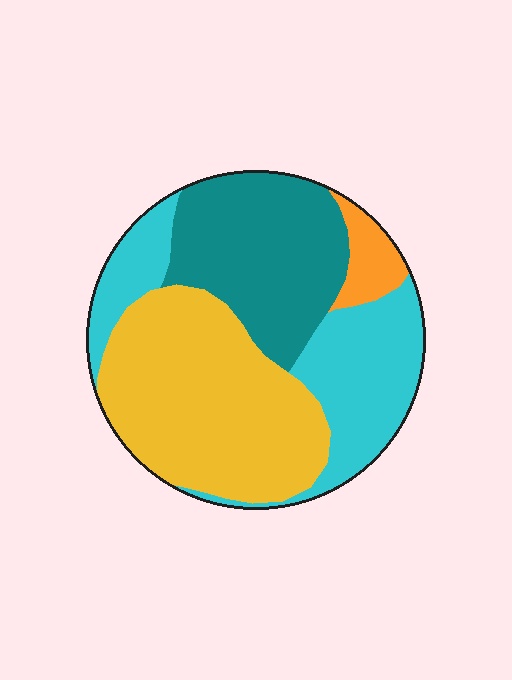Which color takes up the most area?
Yellow, at roughly 40%.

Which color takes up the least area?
Orange, at roughly 5%.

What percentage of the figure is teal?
Teal covers roughly 25% of the figure.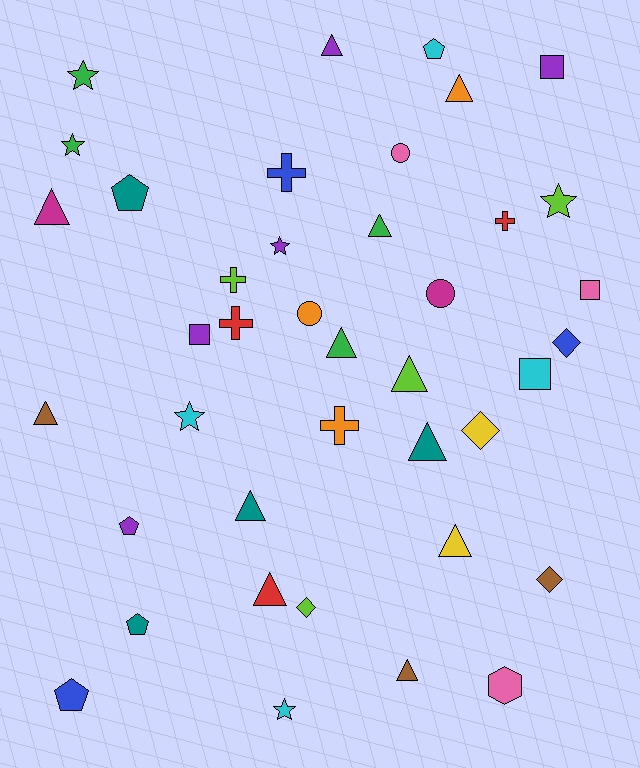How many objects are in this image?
There are 40 objects.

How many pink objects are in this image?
There are 3 pink objects.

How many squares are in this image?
There are 4 squares.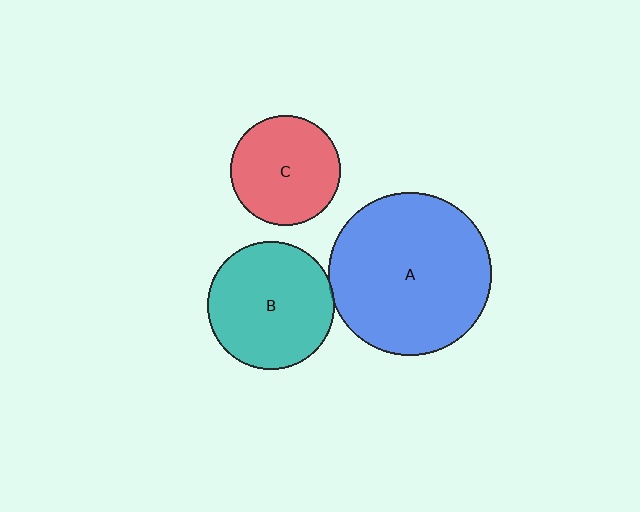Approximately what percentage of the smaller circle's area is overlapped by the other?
Approximately 5%.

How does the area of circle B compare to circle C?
Approximately 1.4 times.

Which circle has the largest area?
Circle A (blue).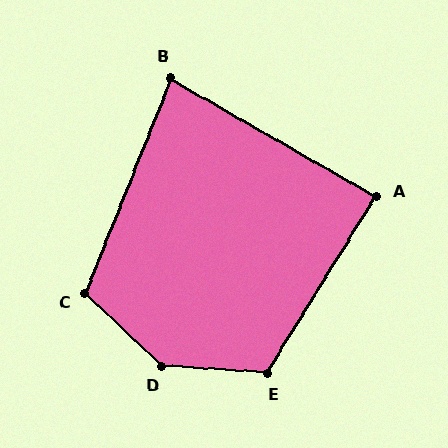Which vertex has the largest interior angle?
D, at approximately 140 degrees.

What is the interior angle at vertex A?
Approximately 88 degrees (approximately right).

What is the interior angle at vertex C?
Approximately 112 degrees (obtuse).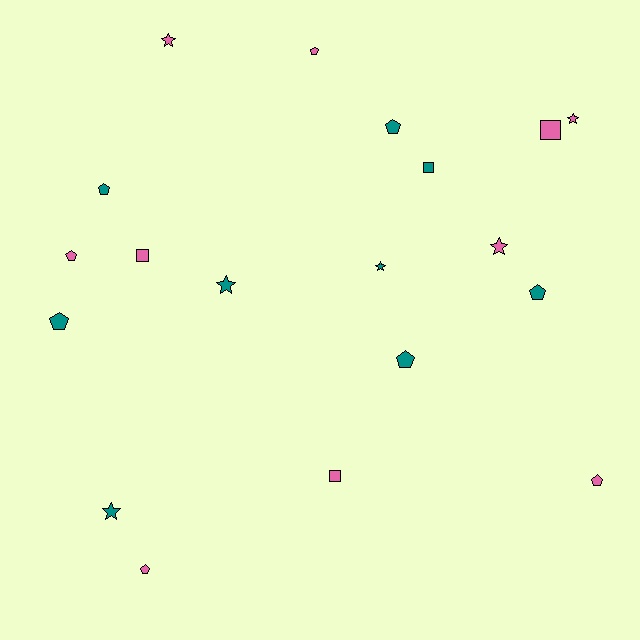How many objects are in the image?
There are 19 objects.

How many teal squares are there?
There is 1 teal square.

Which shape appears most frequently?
Pentagon, with 9 objects.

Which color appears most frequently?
Pink, with 10 objects.